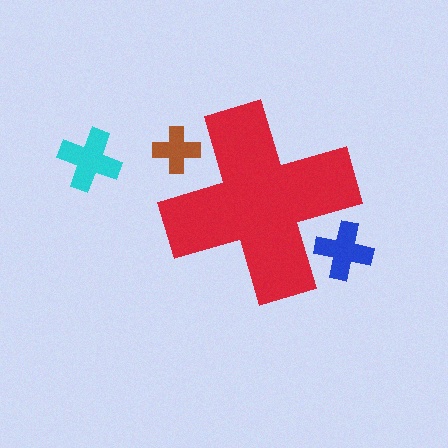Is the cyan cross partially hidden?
No, the cyan cross is fully visible.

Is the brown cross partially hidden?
Yes, the brown cross is partially hidden behind the red cross.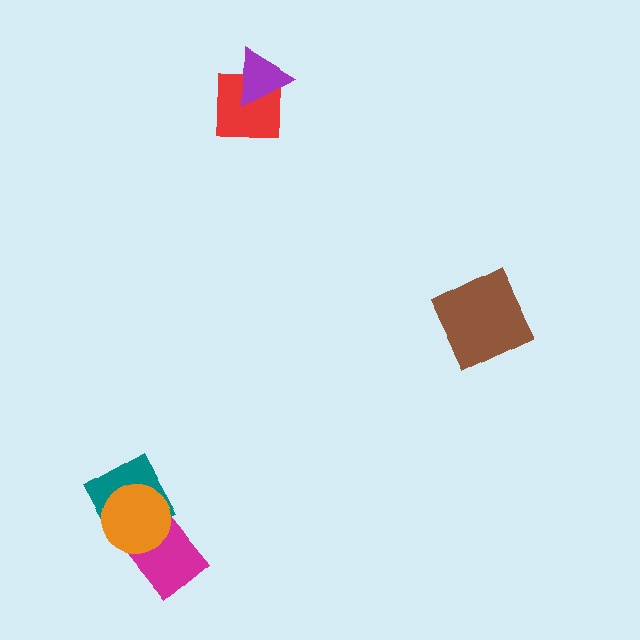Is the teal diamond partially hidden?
Yes, it is partially covered by another shape.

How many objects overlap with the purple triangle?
1 object overlaps with the purple triangle.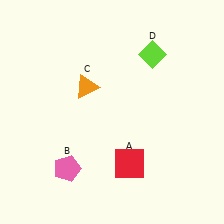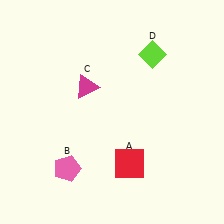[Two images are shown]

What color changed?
The triangle (C) changed from orange in Image 1 to magenta in Image 2.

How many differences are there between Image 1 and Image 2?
There is 1 difference between the two images.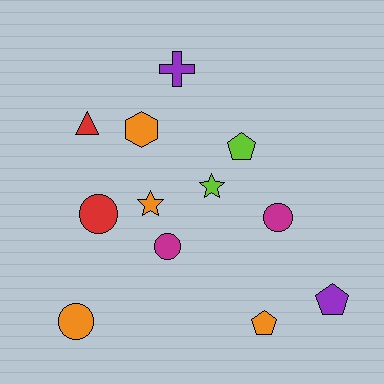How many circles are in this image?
There are 4 circles.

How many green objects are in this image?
There are no green objects.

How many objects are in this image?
There are 12 objects.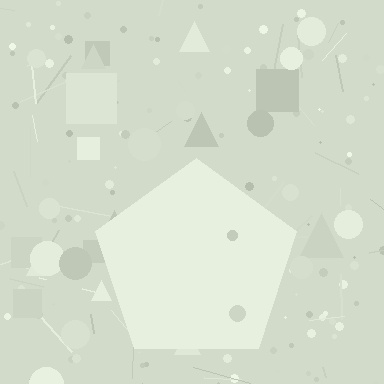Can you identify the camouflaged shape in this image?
The camouflaged shape is a pentagon.